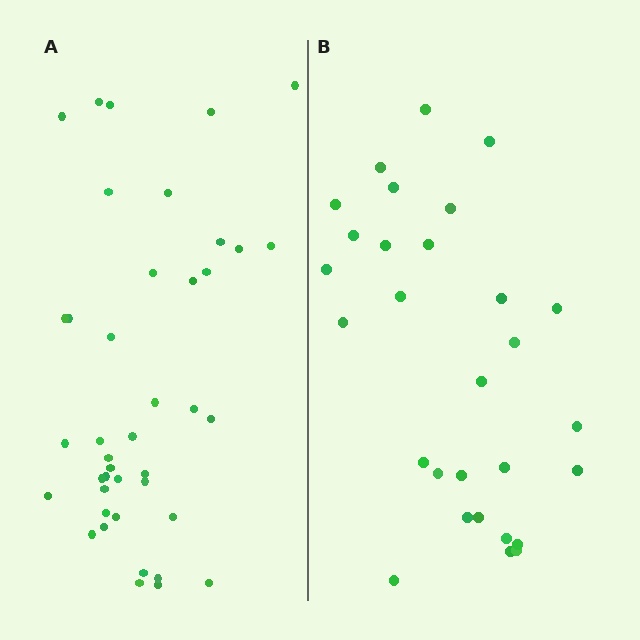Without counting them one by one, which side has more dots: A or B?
Region A (the left region) has more dots.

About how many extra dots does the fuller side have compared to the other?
Region A has roughly 12 or so more dots than region B.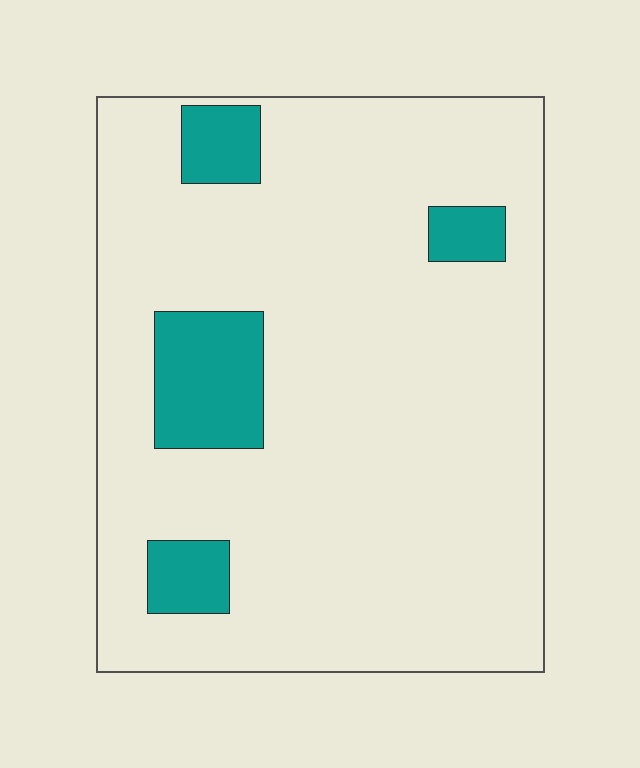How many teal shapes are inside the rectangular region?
4.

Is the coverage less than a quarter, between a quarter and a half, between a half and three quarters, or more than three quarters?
Less than a quarter.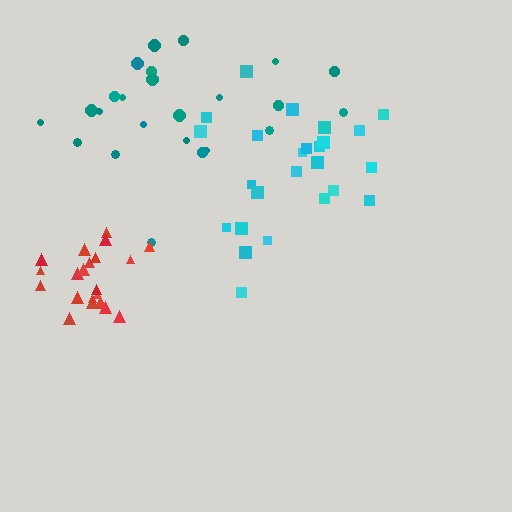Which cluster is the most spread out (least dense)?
Teal.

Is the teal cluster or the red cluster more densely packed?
Red.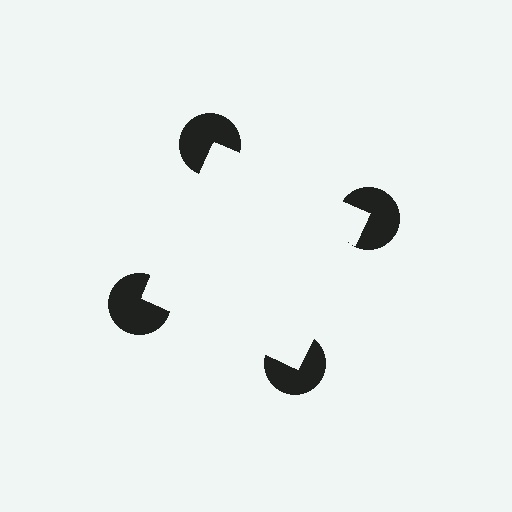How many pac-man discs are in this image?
There are 4 — one at each vertex of the illusory square.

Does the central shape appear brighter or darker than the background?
It typically appears slightly brighter than the background, even though no actual brightness change is drawn.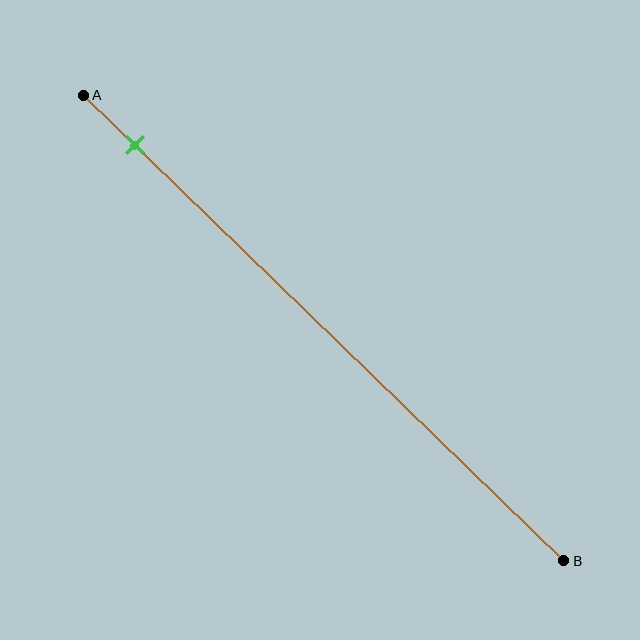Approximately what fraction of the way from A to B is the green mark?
The green mark is approximately 10% of the way from A to B.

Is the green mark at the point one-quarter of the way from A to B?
No, the mark is at about 10% from A, not at the 25% one-quarter point.